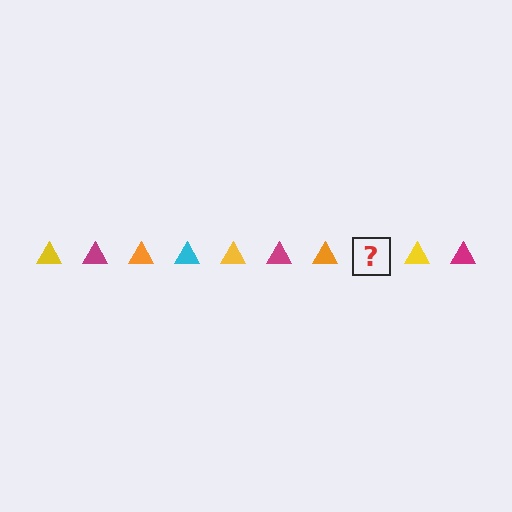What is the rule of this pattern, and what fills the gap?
The rule is that the pattern cycles through yellow, magenta, orange, cyan triangles. The gap should be filled with a cyan triangle.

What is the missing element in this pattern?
The missing element is a cyan triangle.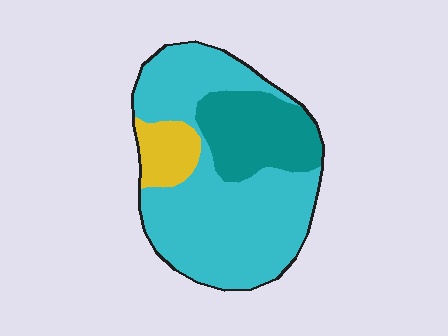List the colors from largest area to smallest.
From largest to smallest: cyan, teal, yellow.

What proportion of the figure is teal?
Teal covers around 25% of the figure.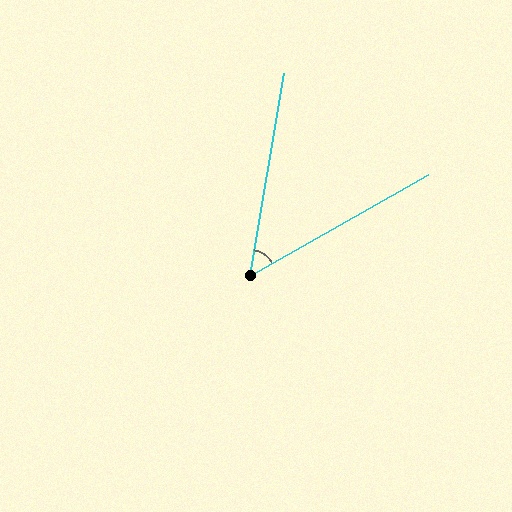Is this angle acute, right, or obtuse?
It is acute.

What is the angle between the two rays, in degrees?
Approximately 51 degrees.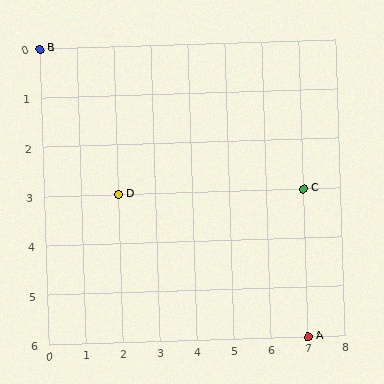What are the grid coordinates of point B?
Point B is at grid coordinates (0, 0).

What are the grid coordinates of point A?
Point A is at grid coordinates (7, 6).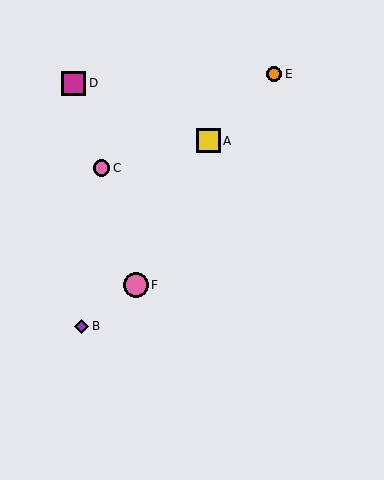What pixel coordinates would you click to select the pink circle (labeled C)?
Click at (102, 168) to select the pink circle C.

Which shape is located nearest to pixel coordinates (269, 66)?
The orange circle (labeled E) at (274, 74) is nearest to that location.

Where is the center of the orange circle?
The center of the orange circle is at (274, 74).